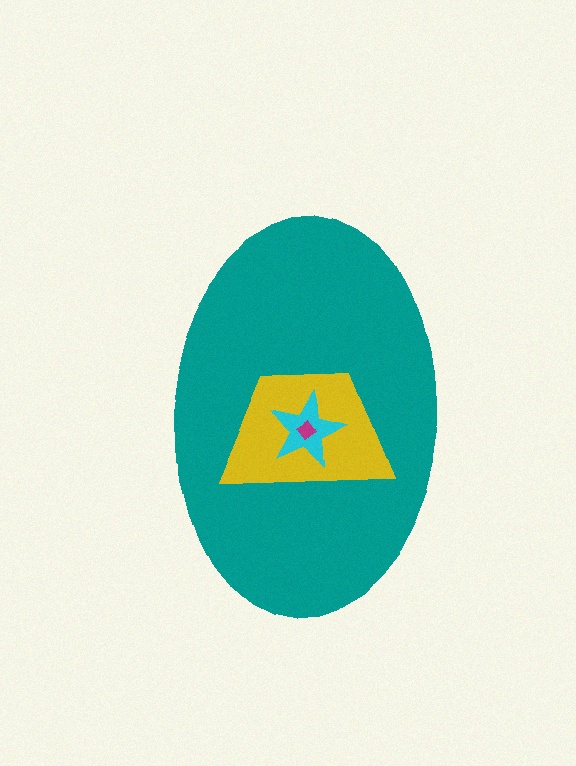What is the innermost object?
The magenta diamond.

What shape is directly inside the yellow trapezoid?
The cyan star.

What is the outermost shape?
The teal ellipse.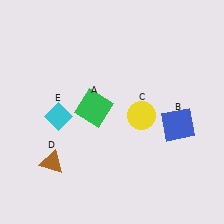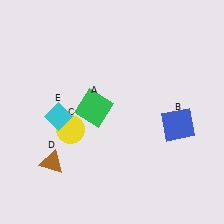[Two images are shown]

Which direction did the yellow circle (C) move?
The yellow circle (C) moved left.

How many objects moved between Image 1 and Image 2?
1 object moved between the two images.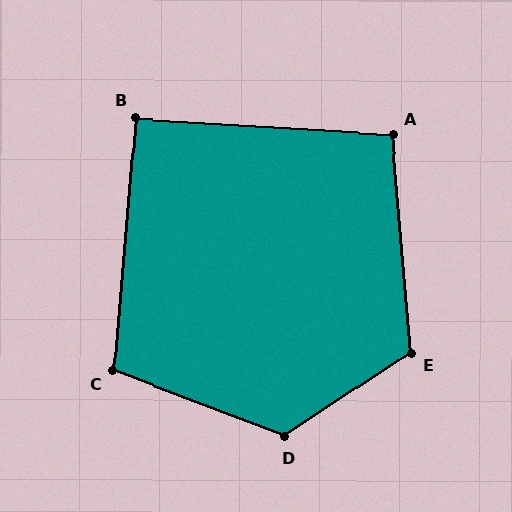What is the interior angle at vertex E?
Approximately 119 degrees (obtuse).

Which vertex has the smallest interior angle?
B, at approximately 91 degrees.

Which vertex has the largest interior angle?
D, at approximately 126 degrees.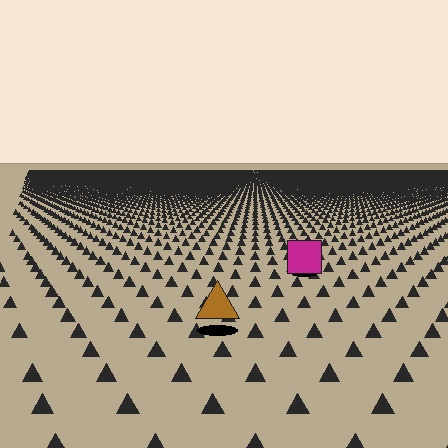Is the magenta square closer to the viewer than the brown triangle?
No. The brown triangle is closer — you can tell from the texture gradient: the ground texture is coarser near it.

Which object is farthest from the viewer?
The magenta square is farthest from the viewer. It appears smaller and the ground texture around it is denser.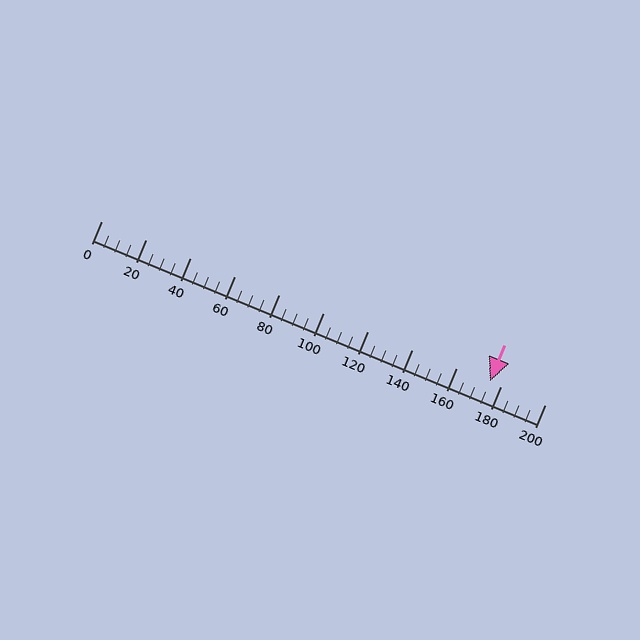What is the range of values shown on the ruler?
The ruler shows values from 0 to 200.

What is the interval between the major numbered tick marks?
The major tick marks are spaced 20 units apart.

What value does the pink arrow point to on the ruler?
The pink arrow points to approximately 175.